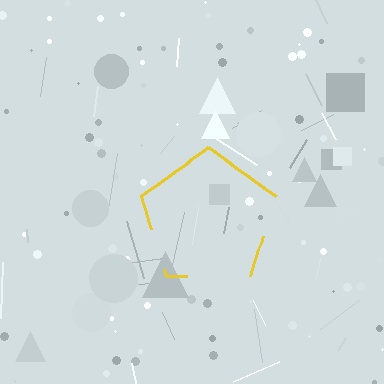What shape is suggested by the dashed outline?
The dashed outline suggests a pentagon.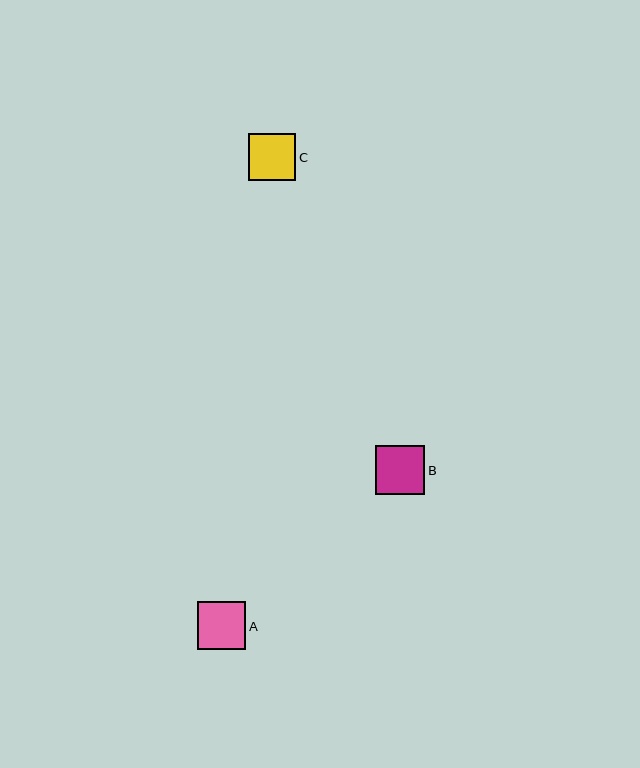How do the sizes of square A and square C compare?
Square A and square C are approximately the same size.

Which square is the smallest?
Square C is the smallest with a size of approximately 47 pixels.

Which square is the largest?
Square B is the largest with a size of approximately 49 pixels.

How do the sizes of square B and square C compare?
Square B and square C are approximately the same size.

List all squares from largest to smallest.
From largest to smallest: B, A, C.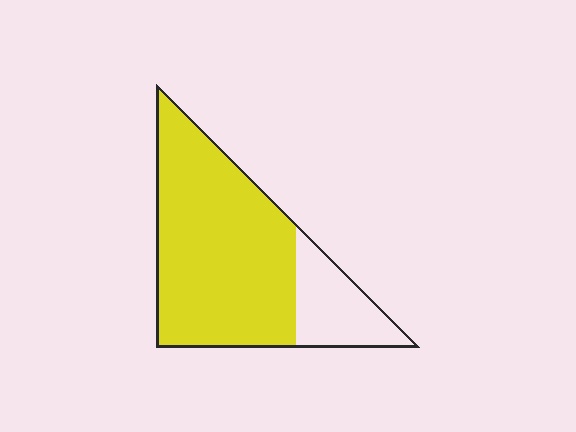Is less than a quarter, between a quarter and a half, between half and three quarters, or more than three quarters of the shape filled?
More than three quarters.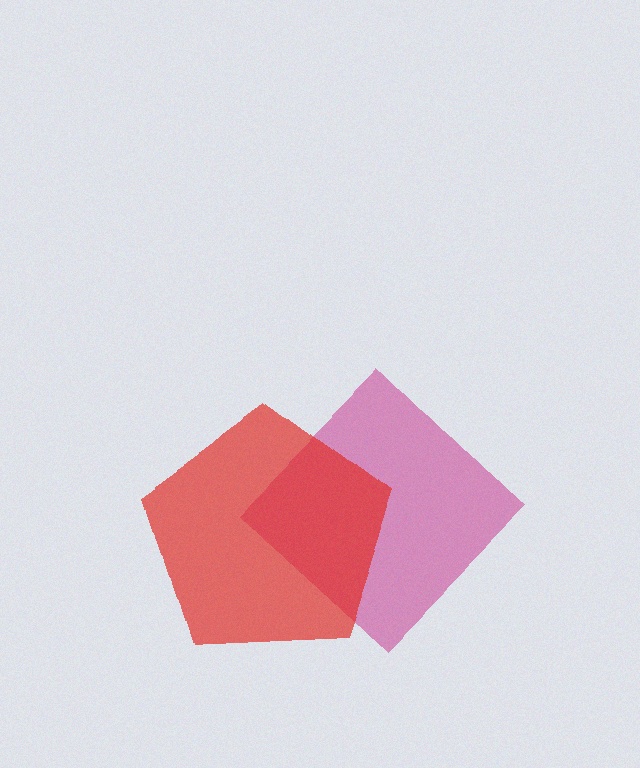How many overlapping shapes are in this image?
There are 2 overlapping shapes in the image.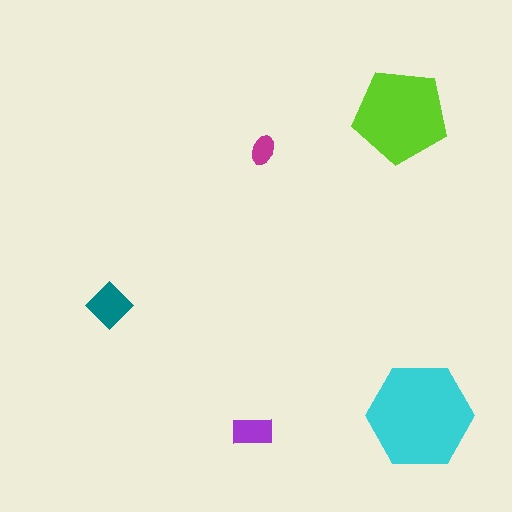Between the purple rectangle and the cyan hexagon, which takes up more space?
The cyan hexagon.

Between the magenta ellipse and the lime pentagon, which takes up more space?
The lime pentagon.